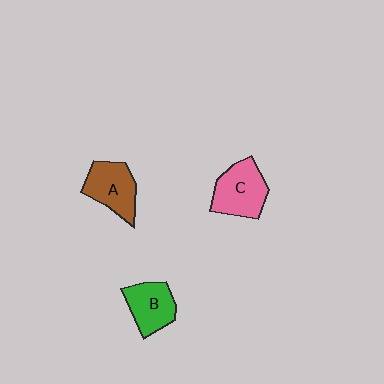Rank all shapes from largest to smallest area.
From largest to smallest: C (pink), A (brown), B (green).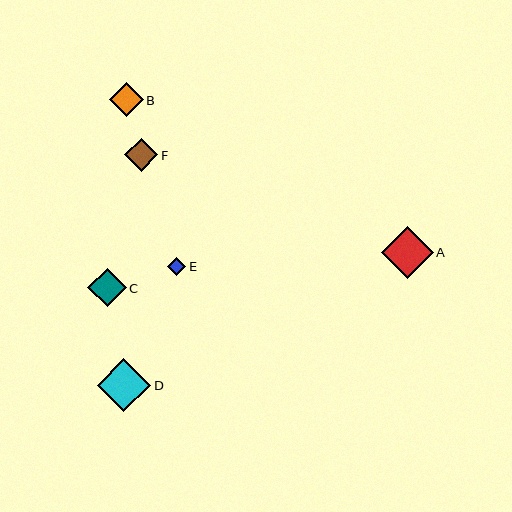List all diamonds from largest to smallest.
From largest to smallest: D, A, C, B, F, E.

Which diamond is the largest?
Diamond D is the largest with a size of approximately 54 pixels.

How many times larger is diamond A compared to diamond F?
Diamond A is approximately 1.6 times the size of diamond F.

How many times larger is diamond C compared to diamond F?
Diamond C is approximately 1.1 times the size of diamond F.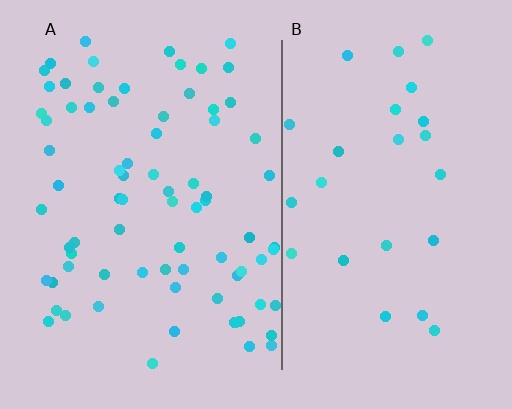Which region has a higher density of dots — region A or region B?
A (the left).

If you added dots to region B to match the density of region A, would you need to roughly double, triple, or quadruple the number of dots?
Approximately triple.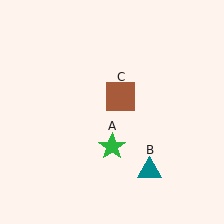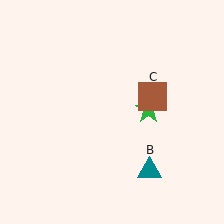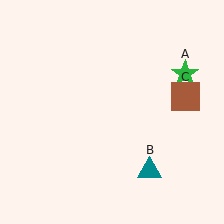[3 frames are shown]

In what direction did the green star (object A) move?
The green star (object A) moved up and to the right.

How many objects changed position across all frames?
2 objects changed position: green star (object A), brown square (object C).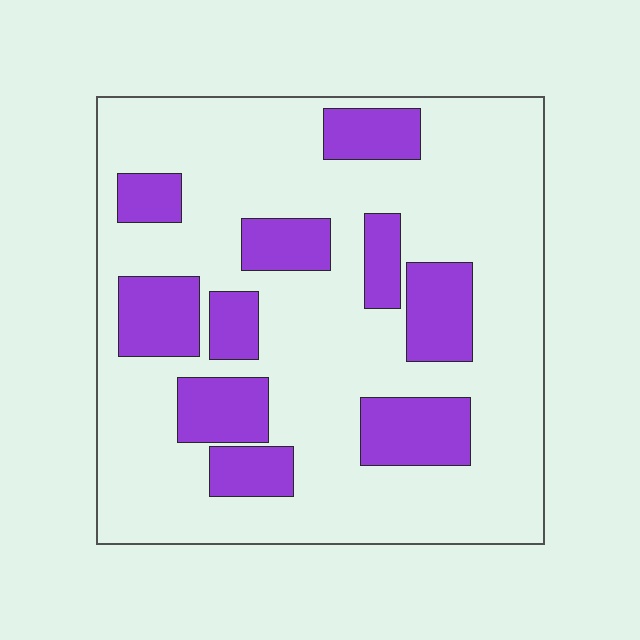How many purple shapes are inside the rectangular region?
10.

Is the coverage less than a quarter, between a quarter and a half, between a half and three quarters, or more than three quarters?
Between a quarter and a half.